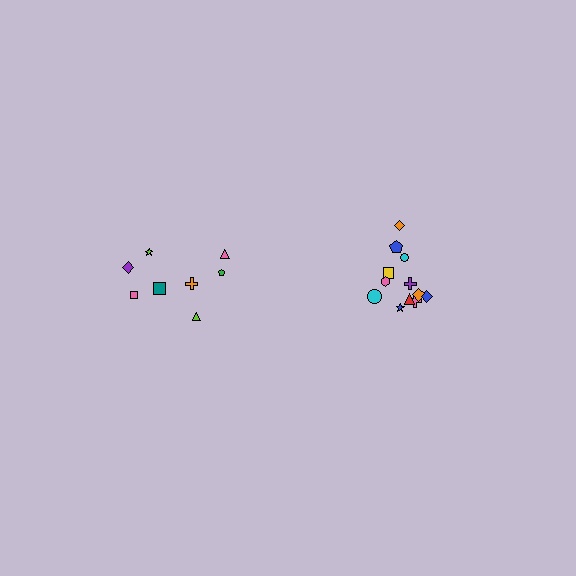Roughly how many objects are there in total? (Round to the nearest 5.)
Roughly 20 objects in total.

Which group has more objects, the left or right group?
The right group.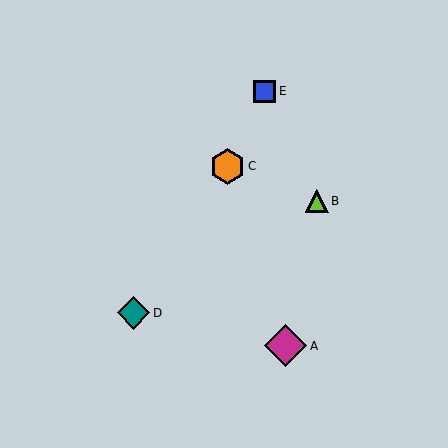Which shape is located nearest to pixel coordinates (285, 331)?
The magenta diamond (labeled A) at (286, 346) is nearest to that location.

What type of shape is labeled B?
Shape B is a lime triangle.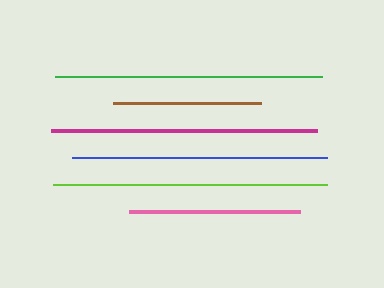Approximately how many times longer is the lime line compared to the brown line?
The lime line is approximately 1.8 times the length of the brown line.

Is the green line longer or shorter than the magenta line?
The green line is longer than the magenta line.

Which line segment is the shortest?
The brown line is the shortest at approximately 148 pixels.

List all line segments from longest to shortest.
From longest to shortest: lime, green, magenta, blue, pink, brown.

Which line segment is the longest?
The lime line is the longest at approximately 273 pixels.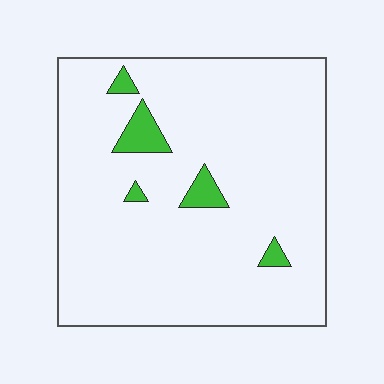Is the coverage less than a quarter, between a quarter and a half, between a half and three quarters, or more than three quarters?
Less than a quarter.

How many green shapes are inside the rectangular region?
5.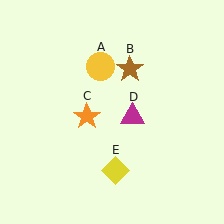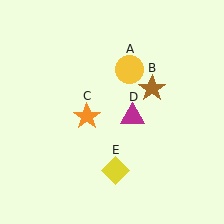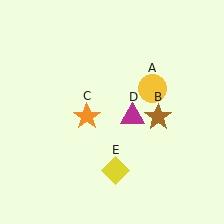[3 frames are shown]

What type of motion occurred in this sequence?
The yellow circle (object A), brown star (object B) rotated clockwise around the center of the scene.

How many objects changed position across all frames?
2 objects changed position: yellow circle (object A), brown star (object B).